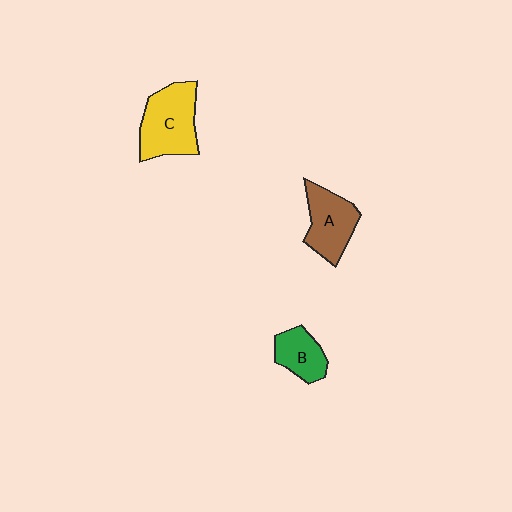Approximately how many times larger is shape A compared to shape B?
Approximately 1.4 times.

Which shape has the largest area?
Shape C (yellow).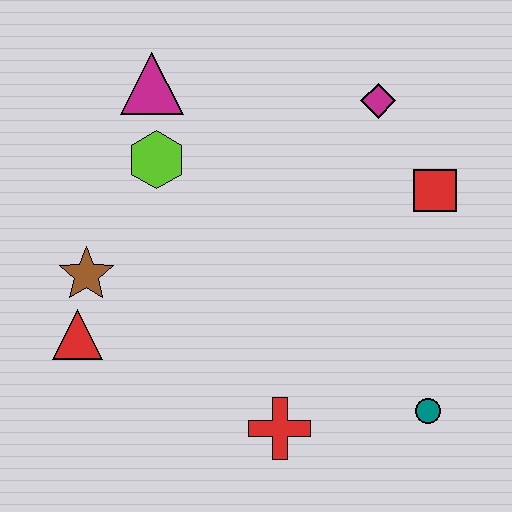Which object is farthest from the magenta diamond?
The red triangle is farthest from the magenta diamond.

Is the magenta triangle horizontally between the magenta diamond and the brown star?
Yes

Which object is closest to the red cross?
The teal circle is closest to the red cross.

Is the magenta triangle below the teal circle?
No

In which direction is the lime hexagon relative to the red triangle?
The lime hexagon is above the red triangle.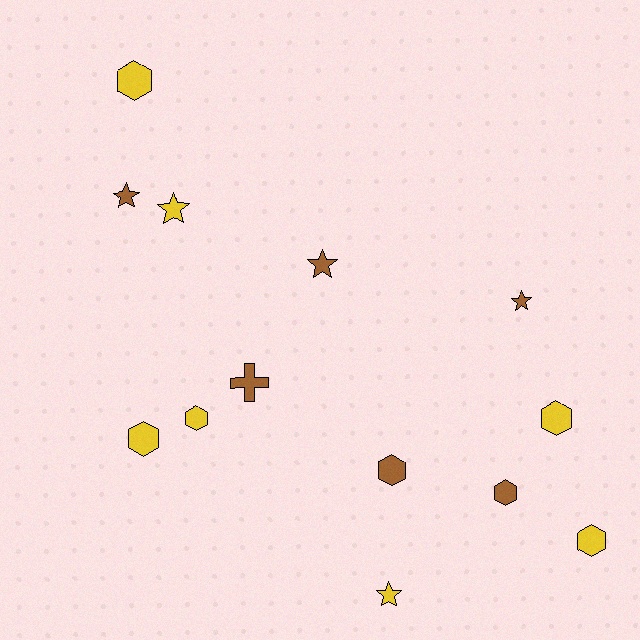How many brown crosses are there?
There is 1 brown cross.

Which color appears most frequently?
Yellow, with 7 objects.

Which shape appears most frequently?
Hexagon, with 7 objects.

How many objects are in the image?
There are 13 objects.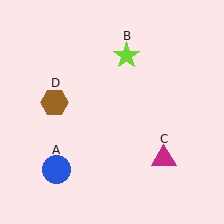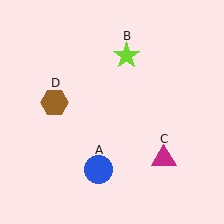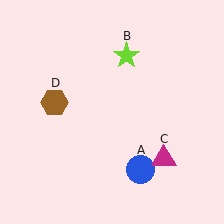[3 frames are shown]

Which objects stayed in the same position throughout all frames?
Lime star (object B) and magenta triangle (object C) and brown hexagon (object D) remained stationary.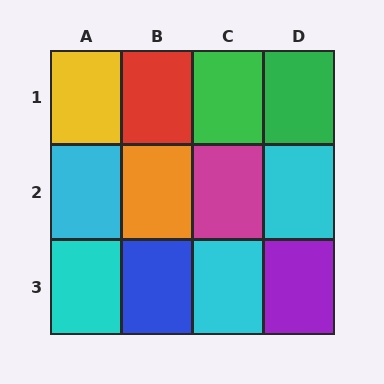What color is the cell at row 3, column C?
Cyan.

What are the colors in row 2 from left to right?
Cyan, orange, magenta, cyan.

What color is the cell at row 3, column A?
Cyan.